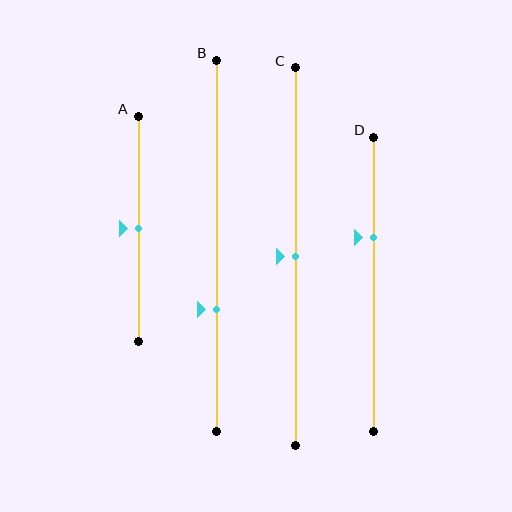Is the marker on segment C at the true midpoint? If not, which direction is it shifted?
Yes, the marker on segment C is at the true midpoint.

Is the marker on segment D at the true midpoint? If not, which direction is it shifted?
No, the marker on segment D is shifted upward by about 16% of the segment length.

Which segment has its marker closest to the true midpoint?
Segment A has its marker closest to the true midpoint.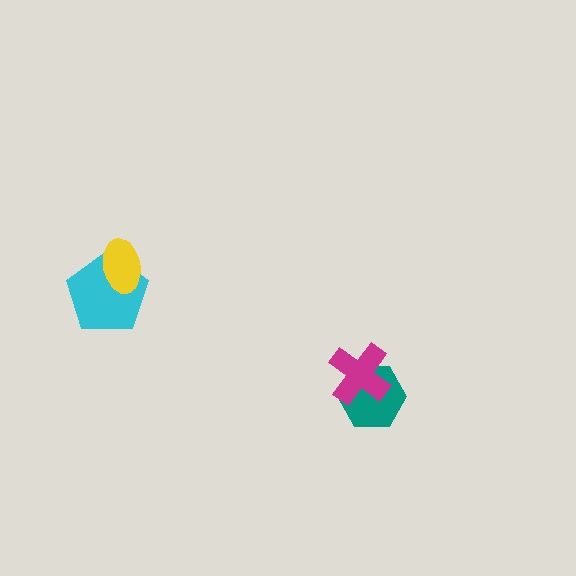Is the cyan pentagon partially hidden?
Yes, it is partially covered by another shape.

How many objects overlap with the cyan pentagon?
1 object overlaps with the cyan pentagon.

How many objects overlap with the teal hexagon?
1 object overlaps with the teal hexagon.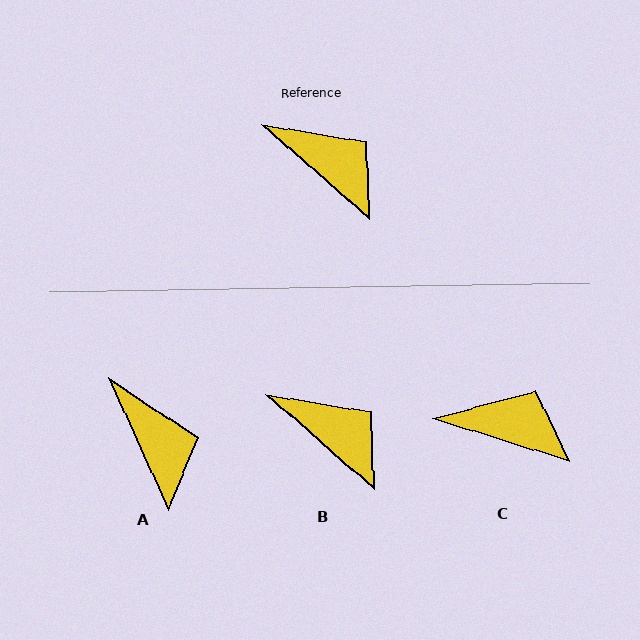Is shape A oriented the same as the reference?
No, it is off by about 24 degrees.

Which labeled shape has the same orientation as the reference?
B.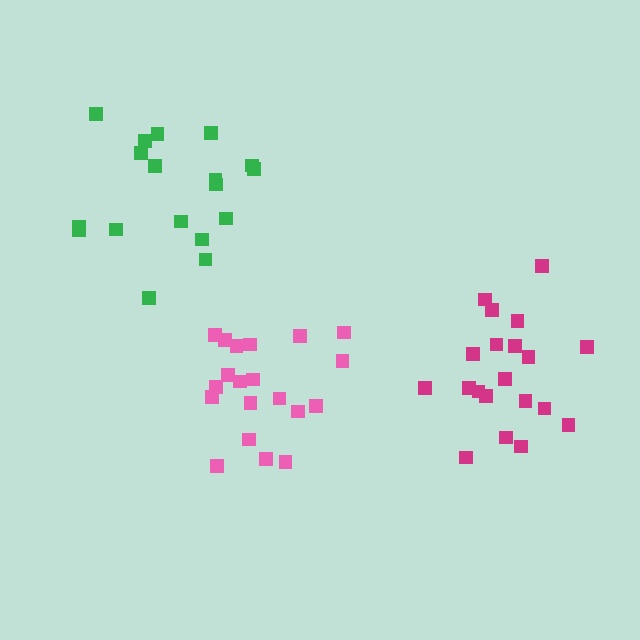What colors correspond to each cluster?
The clusters are colored: magenta, pink, green.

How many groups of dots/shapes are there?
There are 3 groups.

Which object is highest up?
The green cluster is topmost.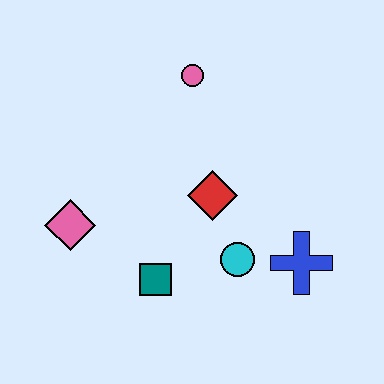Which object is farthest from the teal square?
The pink circle is farthest from the teal square.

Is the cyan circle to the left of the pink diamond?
No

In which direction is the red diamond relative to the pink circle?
The red diamond is below the pink circle.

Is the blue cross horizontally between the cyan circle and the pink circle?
No